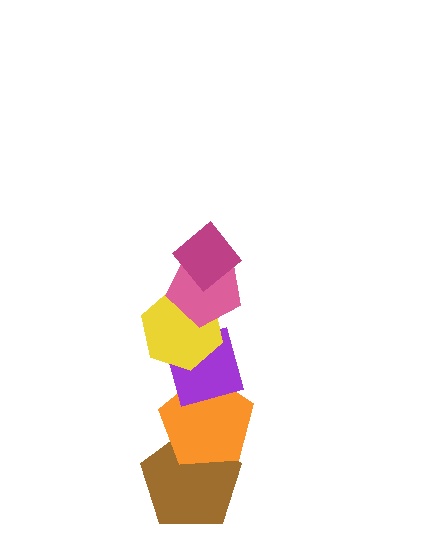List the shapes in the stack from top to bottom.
From top to bottom: the magenta diamond, the pink pentagon, the yellow hexagon, the purple diamond, the orange pentagon, the brown pentagon.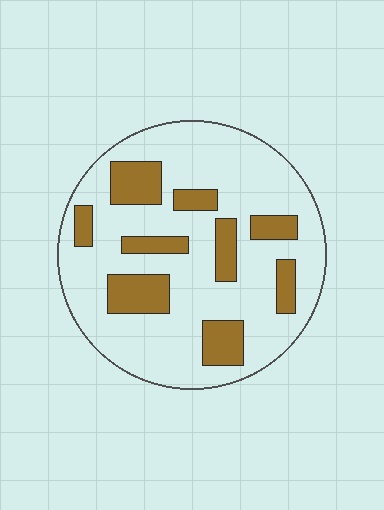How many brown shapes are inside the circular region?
9.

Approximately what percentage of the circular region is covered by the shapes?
Approximately 25%.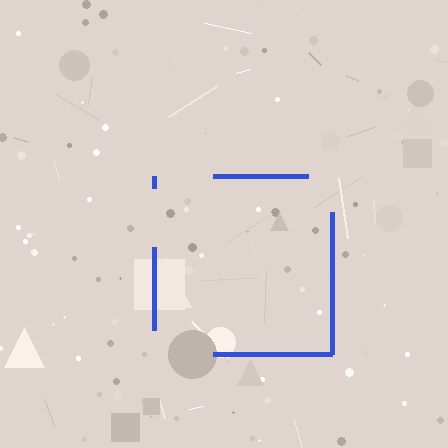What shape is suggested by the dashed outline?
The dashed outline suggests a square.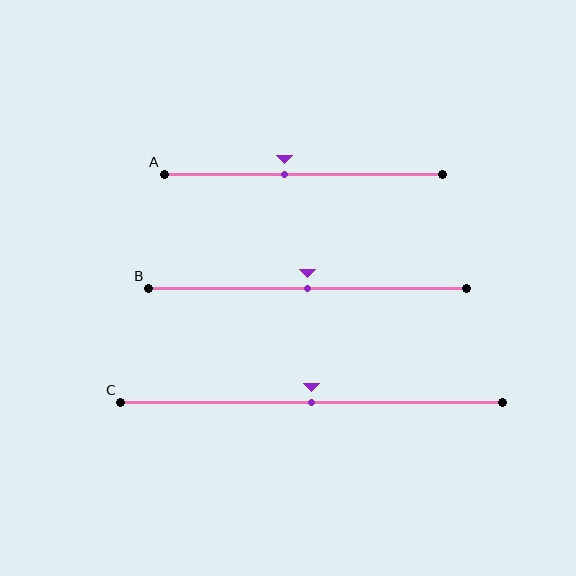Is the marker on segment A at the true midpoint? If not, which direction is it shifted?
No, the marker on segment A is shifted to the left by about 7% of the segment length.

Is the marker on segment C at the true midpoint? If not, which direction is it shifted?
Yes, the marker on segment C is at the true midpoint.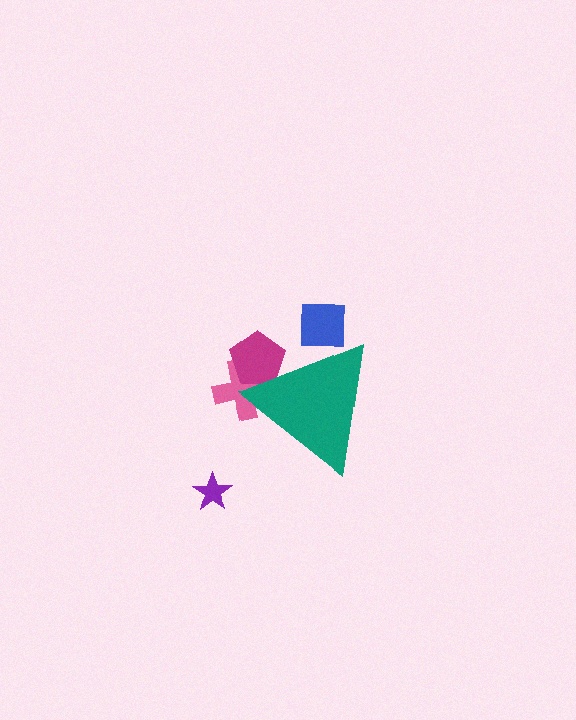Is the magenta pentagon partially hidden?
Yes, the magenta pentagon is partially hidden behind the teal triangle.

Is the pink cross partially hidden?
Yes, the pink cross is partially hidden behind the teal triangle.